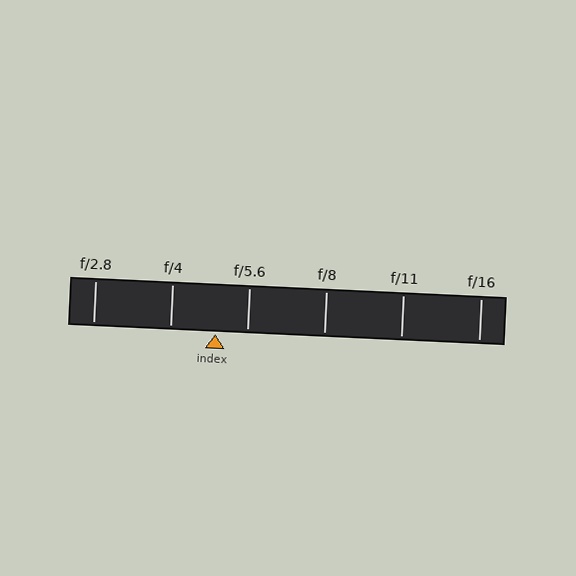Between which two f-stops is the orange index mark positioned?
The index mark is between f/4 and f/5.6.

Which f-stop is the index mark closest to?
The index mark is closest to f/5.6.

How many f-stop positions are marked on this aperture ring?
There are 6 f-stop positions marked.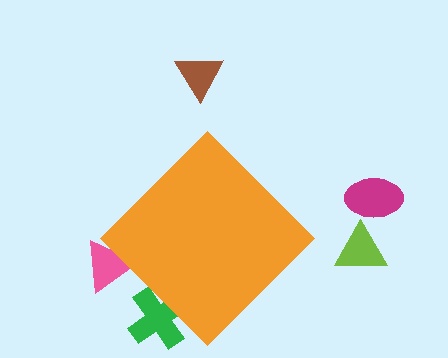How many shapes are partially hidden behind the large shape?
2 shapes are partially hidden.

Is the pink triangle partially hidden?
Yes, the pink triangle is partially hidden behind the orange diamond.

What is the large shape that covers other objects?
An orange diamond.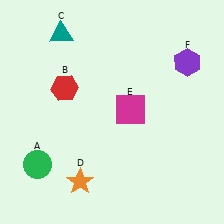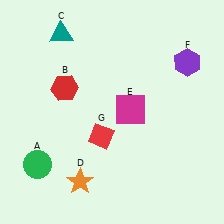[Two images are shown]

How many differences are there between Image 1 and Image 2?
There is 1 difference between the two images.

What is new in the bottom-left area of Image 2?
A red diamond (G) was added in the bottom-left area of Image 2.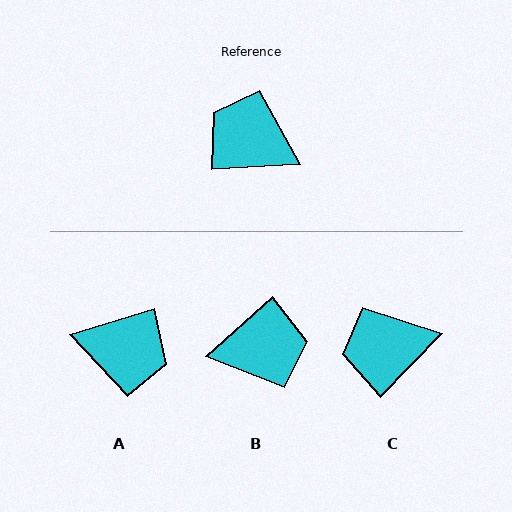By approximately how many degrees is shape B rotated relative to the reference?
Approximately 141 degrees clockwise.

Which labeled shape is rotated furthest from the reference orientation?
A, about 166 degrees away.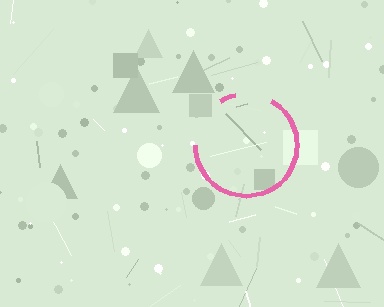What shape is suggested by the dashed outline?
The dashed outline suggests a circle.